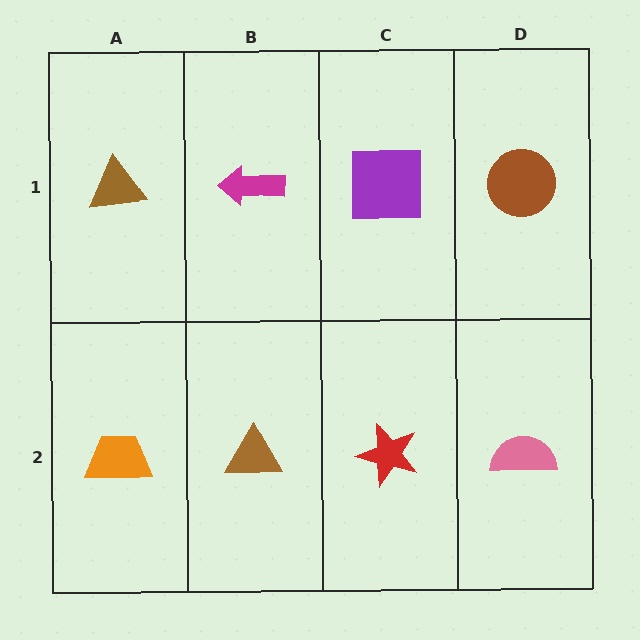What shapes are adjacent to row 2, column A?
A brown triangle (row 1, column A), a brown triangle (row 2, column B).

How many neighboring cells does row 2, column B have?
3.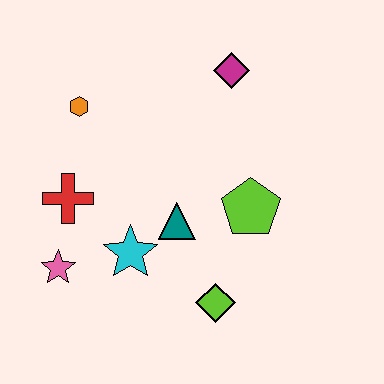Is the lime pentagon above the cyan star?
Yes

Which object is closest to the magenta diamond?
The lime pentagon is closest to the magenta diamond.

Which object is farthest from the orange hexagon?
The lime diamond is farthest from the orange hexagon.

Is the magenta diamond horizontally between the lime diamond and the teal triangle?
No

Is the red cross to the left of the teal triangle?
Yes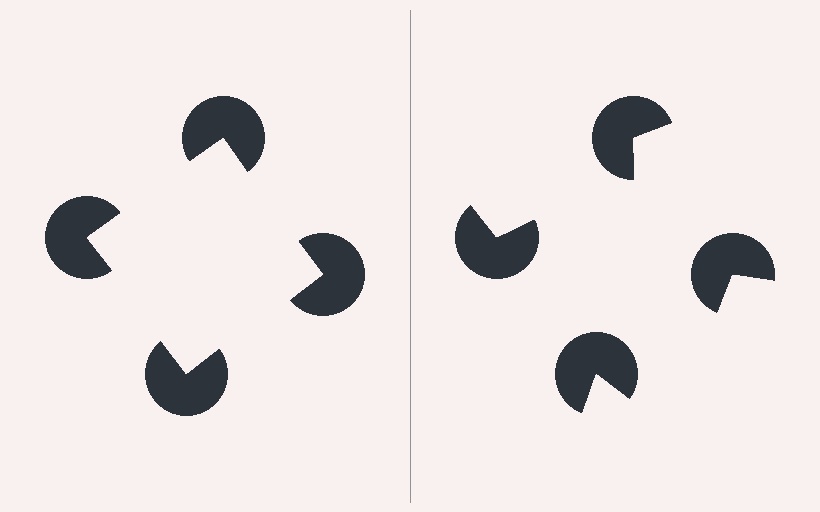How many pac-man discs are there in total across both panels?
8 — 4 on each side.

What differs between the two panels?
The pac-man discs are positioned identically on both sides; only the wedge orientations differ. On the left they align to a square; on the right they are misaligned.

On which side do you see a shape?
An illusory square appears on the left side. On the right side the wedge cuts are rotated, so no coherent shape forms.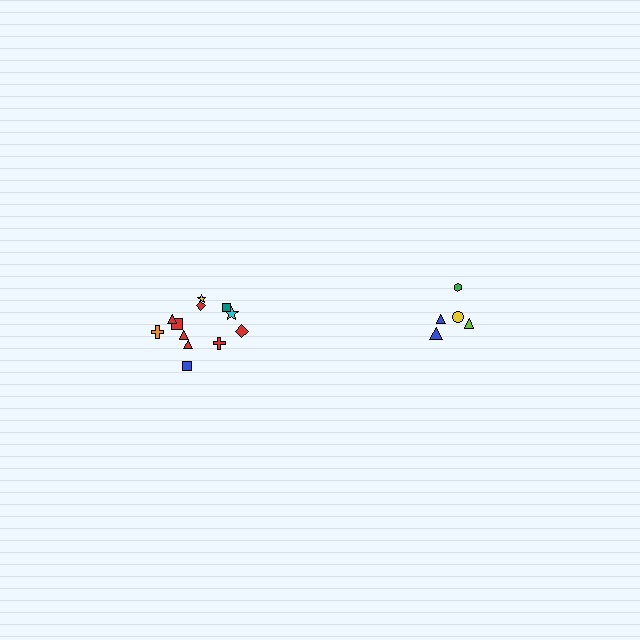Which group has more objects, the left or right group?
The left group.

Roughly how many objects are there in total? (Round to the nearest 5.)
Roughly 15 objects in total.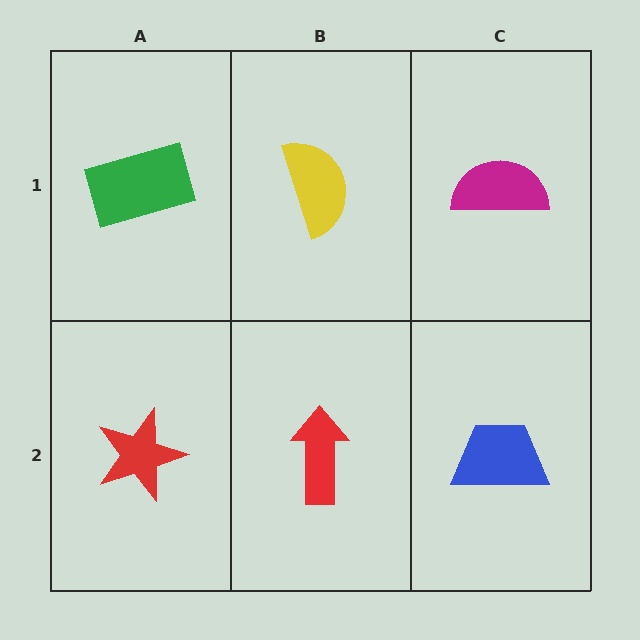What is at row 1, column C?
A magenta semicircle.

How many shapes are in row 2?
3 shapes.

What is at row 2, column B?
A red arrow.